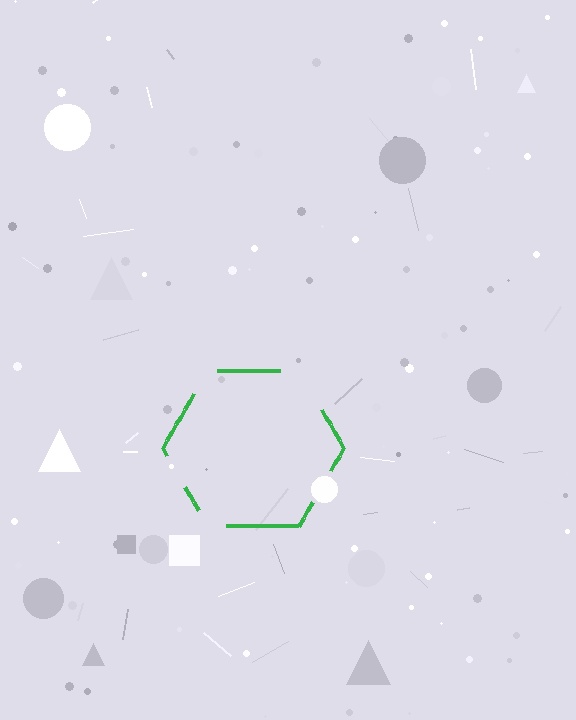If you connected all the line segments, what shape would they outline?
They would outline a hexagon.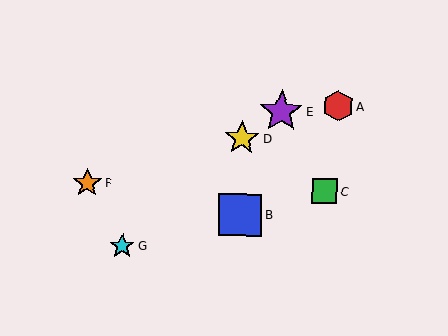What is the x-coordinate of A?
Object A is at x≈338.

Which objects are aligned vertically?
Objects B, D are aligned vertically.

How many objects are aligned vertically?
2 objects (B, D) are aligned vertically.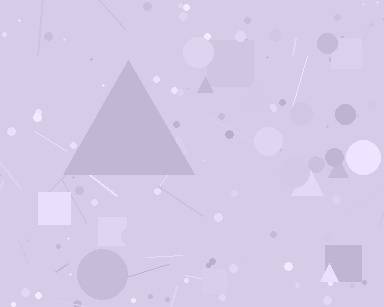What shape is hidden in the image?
A triangle is hidden in the image.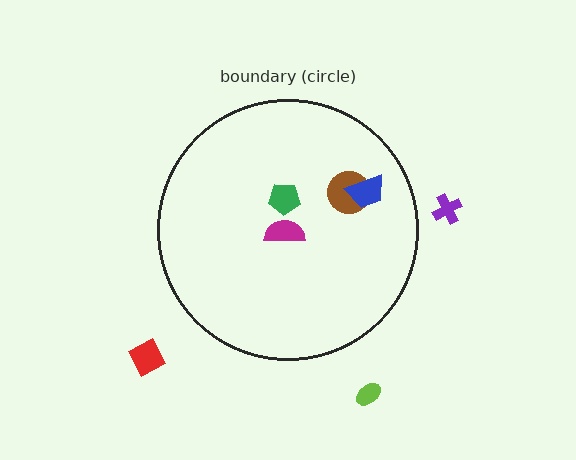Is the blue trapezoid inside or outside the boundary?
Inside.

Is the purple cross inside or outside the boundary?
Outside.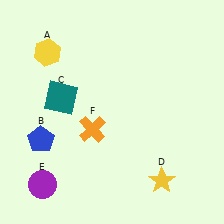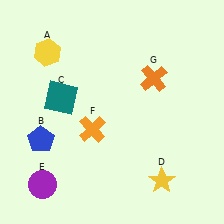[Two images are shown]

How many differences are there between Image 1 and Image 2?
There is 1 difference between the two images.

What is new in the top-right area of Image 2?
An orange cross (G) was added in the top-right area of Image 2.